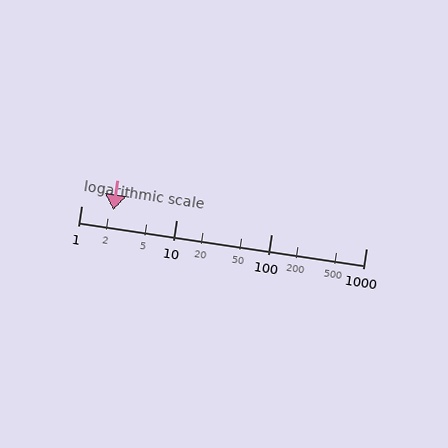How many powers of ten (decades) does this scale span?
The scale spans 3 decades, from 1 to 1000.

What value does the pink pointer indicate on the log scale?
The pointer indicates approximately 2.2.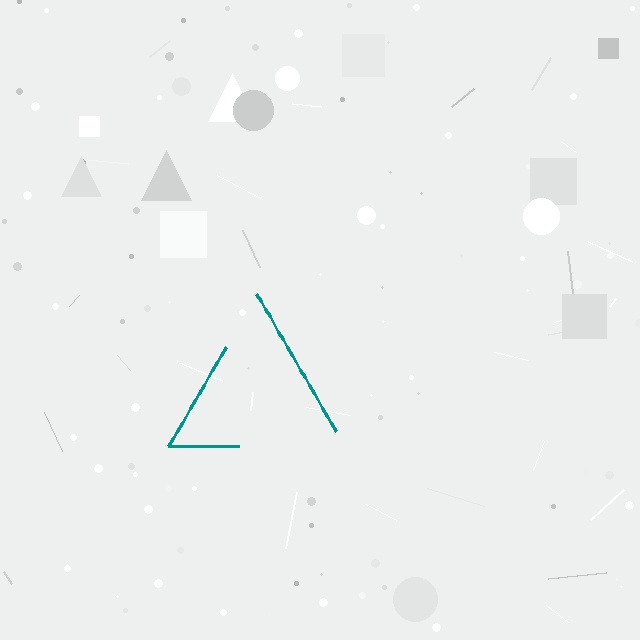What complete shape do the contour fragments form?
The contour fragments form a triangle.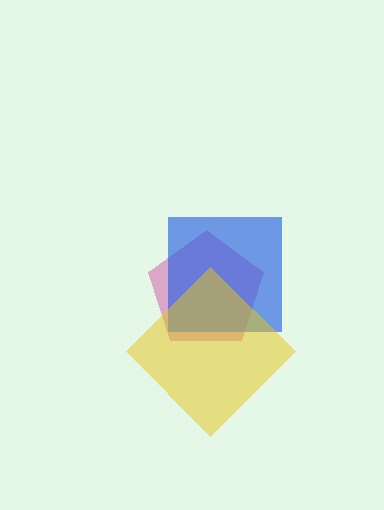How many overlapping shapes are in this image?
There are 3 overlapping shapes in the image.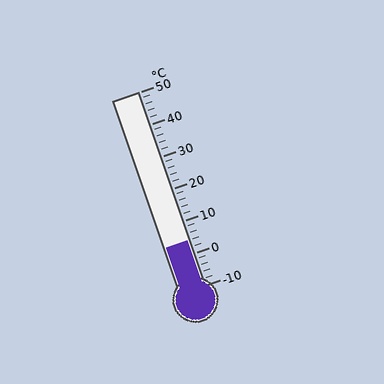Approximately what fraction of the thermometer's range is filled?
The thermometer is filled to approximately 25% of its range.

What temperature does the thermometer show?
The thermometer shows approximately 4°C.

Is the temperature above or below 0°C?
The temperature is above 0°C.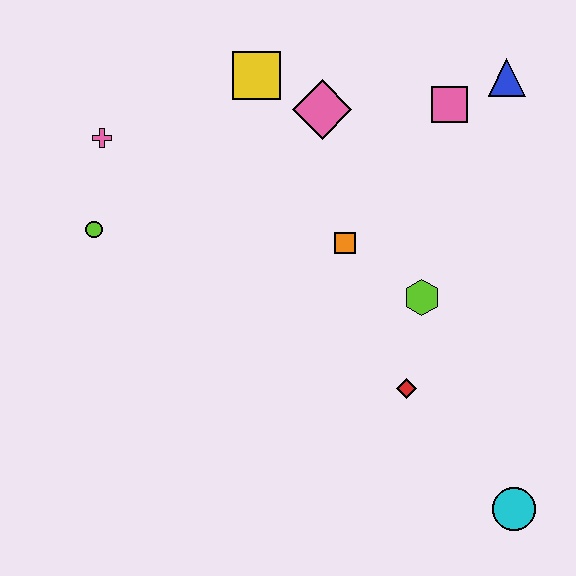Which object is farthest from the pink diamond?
The cyan circle is farthest from the pink diamond.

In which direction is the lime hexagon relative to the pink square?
The lime hexagon is below the pink square.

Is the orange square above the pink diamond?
No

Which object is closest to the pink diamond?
The yellow square is closest to the pink diamond.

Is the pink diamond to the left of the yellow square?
No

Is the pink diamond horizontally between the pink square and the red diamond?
No